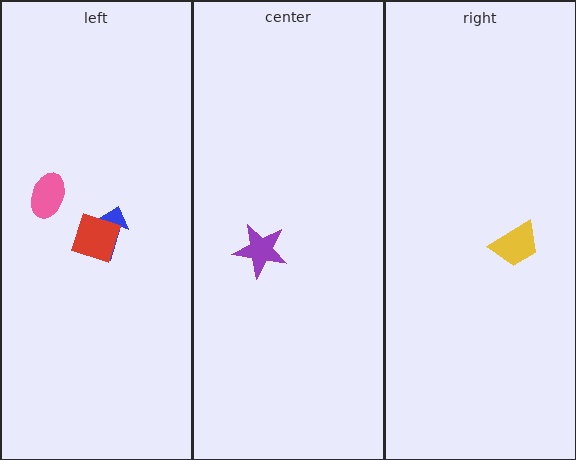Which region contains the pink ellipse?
The left region.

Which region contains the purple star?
The center region.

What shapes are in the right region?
The yellow trapezoid.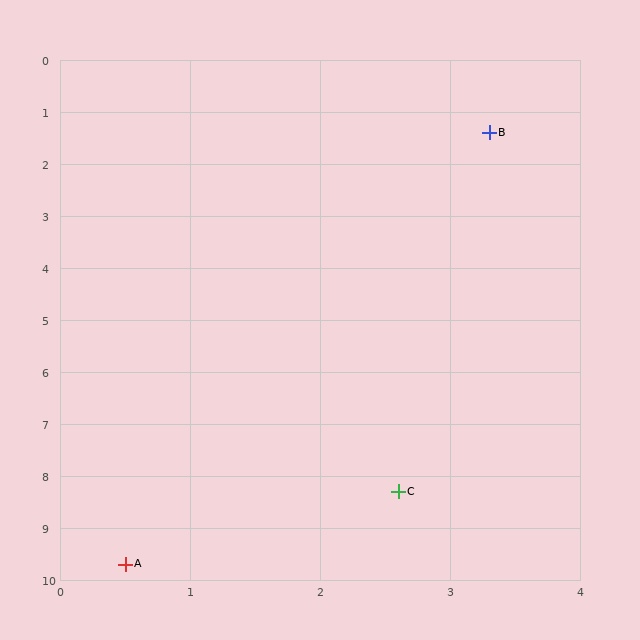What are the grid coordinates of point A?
Point A is at approximately (0.5, 9.7).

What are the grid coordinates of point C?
Point C is at approximately (2.6, 8.3).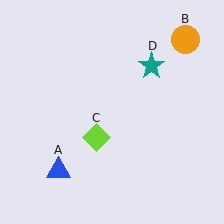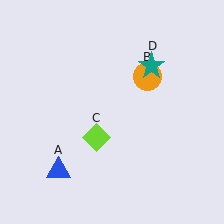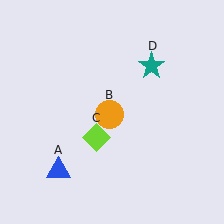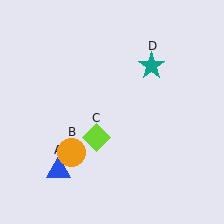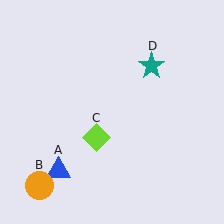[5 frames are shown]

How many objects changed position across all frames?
1 object changed position: orange circle (object B).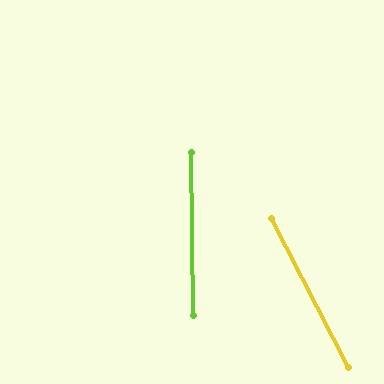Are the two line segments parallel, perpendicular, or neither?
Neither parallel nor perpendicular — they differ by about 27°.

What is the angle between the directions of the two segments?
Approximately 27 degrees.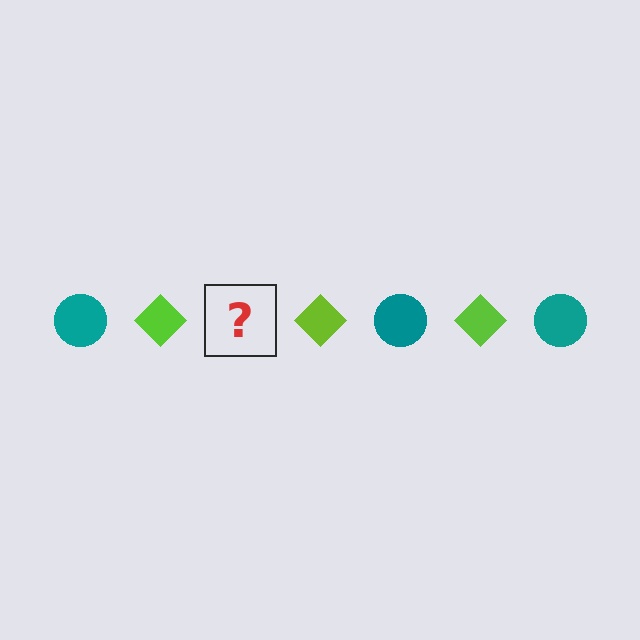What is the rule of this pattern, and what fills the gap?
The rule is that the pattern alternates between teal circle and lime diamond. The gap should be filled with a teal circle.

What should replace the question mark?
The question mark should be replaced with a teal circle.